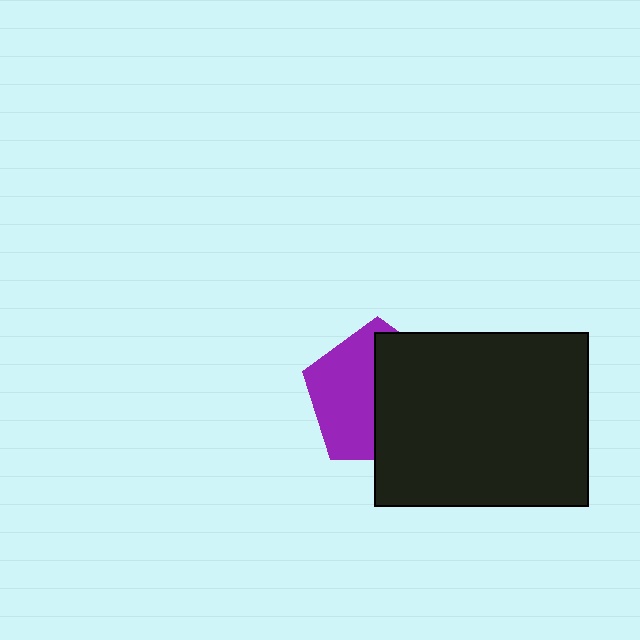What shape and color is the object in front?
The object in front is a black rectangle.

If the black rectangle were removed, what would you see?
You would see the complete purple pentagon.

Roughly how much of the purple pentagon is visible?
About half of it is visible (roughly 47%).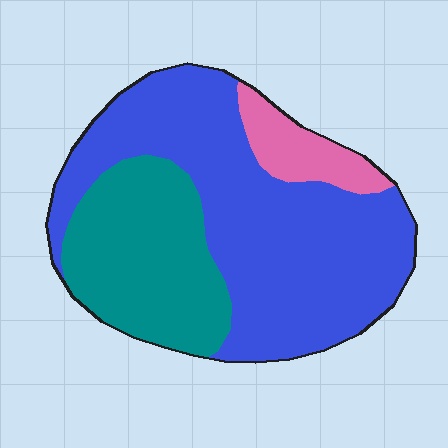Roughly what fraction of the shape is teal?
Teal covers about 30% of the shape.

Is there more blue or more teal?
Blue.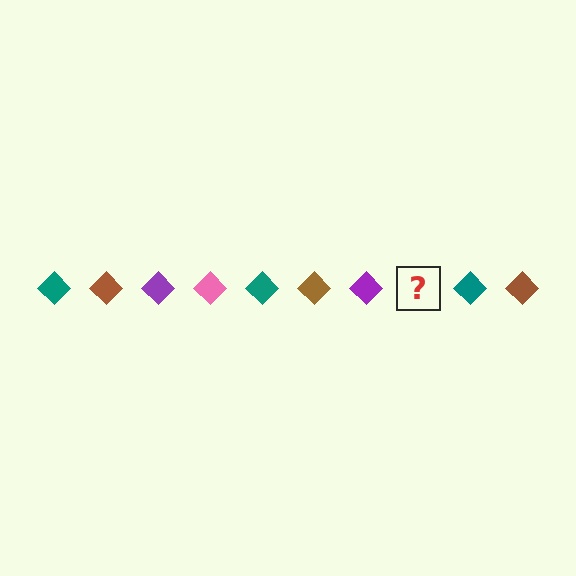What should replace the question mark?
The question mark should be replaced with a pink diamond.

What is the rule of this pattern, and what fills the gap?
The rule is that the pattern cycles through teal, brown, purple, pink diamonds. The gap should be filled with a pink diamond.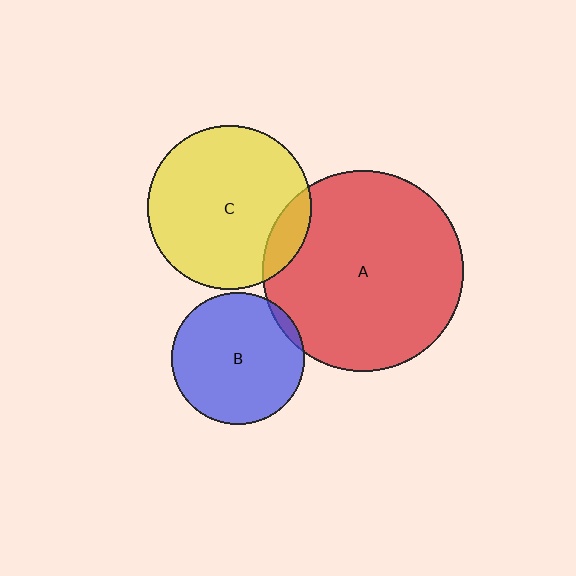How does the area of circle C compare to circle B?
Approximately 1.5 times.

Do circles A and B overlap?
Yes.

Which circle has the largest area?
Circle A (red).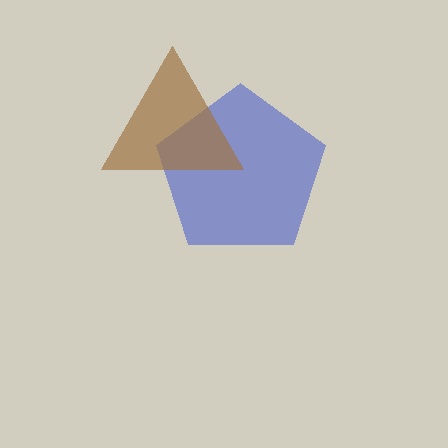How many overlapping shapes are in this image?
There are 2 overlapping shapes in the image.